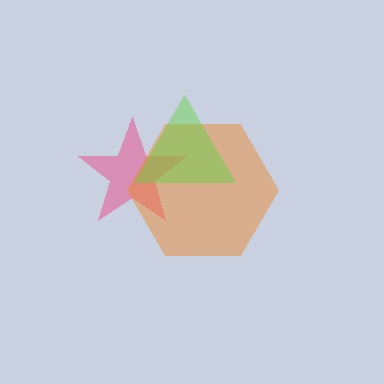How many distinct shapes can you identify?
There are 3 distinct shapes: a pink star, an orange hexagon, a lime triangle.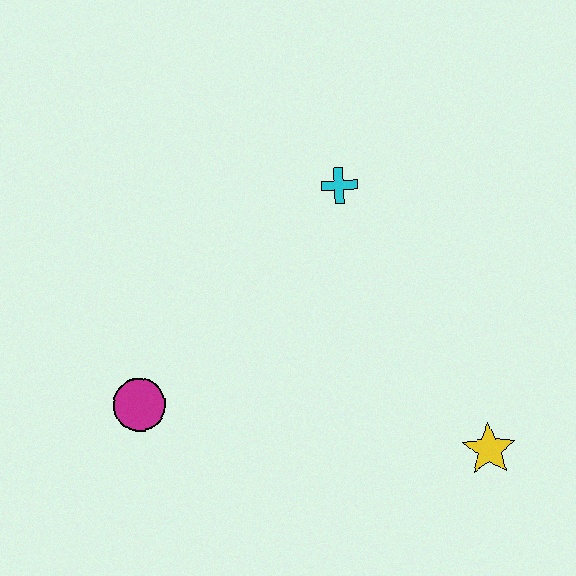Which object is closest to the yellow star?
The cyan cross is closest to the yellow star.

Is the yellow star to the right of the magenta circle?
Yes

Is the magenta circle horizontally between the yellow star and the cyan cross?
No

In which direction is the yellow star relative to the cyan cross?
The yellow star is below the cyan cross.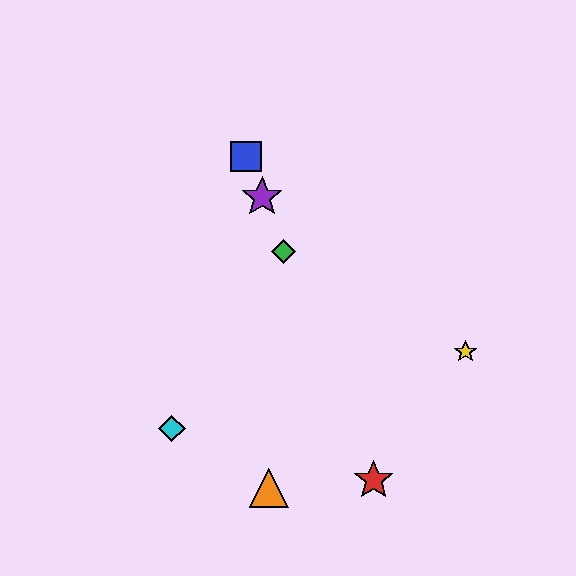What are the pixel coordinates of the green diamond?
The green diamond is at (283, 251).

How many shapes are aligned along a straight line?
4 shapes (the red star, the blue square, the green diamond, the purple star) are aligned along a straight line.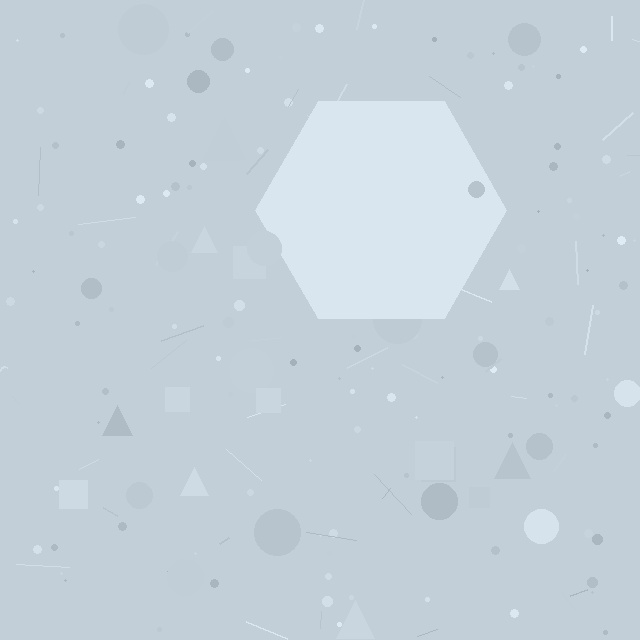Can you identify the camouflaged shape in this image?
The camouflaged shape is a hexagon.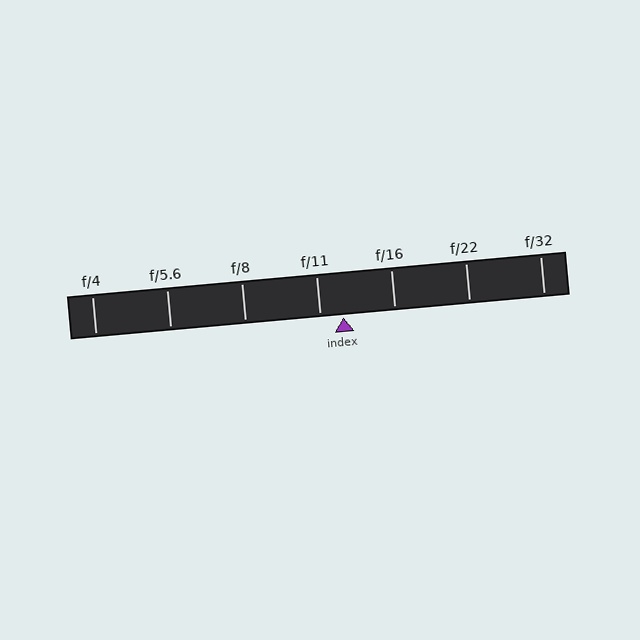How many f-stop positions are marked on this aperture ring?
There are 7 f-stop positions marked.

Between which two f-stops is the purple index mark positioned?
The index mark is between f/11 and f/16.